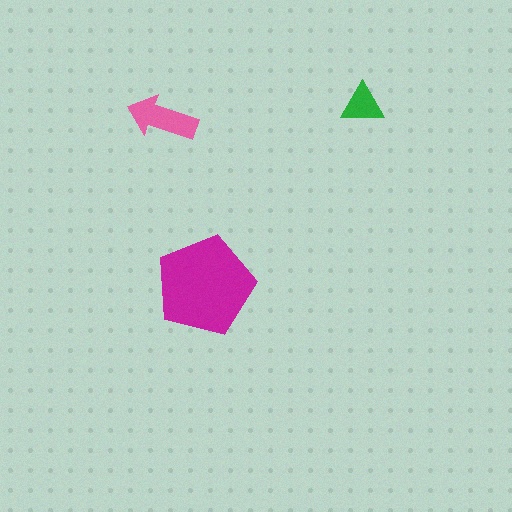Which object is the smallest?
The green triangle.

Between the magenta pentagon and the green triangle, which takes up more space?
The magenta pentagon.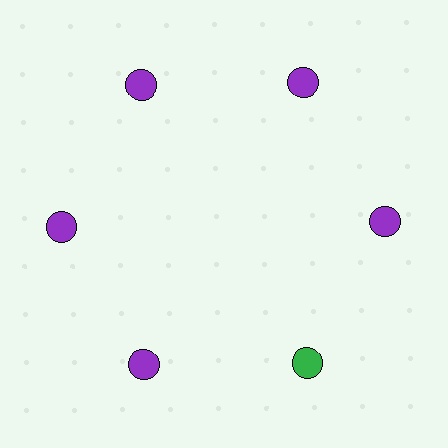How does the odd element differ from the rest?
It has a different color: green instead of purple.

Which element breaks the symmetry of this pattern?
The green circle at roughly the 5 o'clock position breaks the symmetry. All other shapes are purple circles.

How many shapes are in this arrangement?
There are 6 shapes arranged in a ring pattern.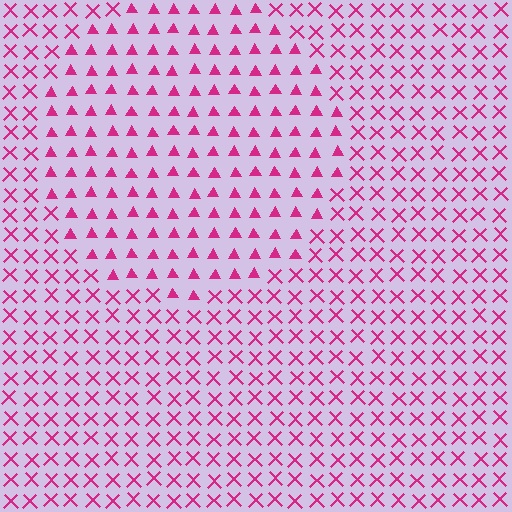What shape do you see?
I see a circle.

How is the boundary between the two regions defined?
The boundary is defined by a change in element shape: triangles inside vs. X marks outside. All elements share the same color and spacing.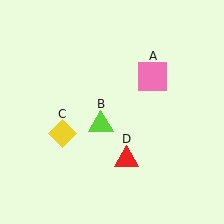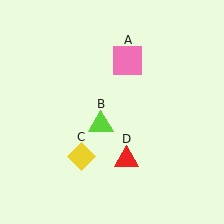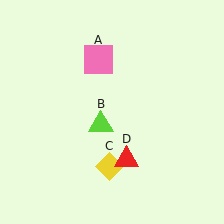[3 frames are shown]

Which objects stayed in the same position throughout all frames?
Lime triangle (object B) and red triangle (object D) remained stationary.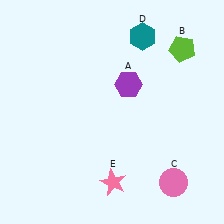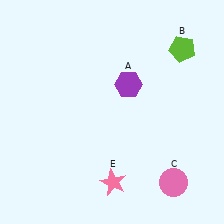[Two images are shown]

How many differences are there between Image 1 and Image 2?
There is 1 difference between the two images.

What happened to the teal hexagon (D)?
The teal hexagon (D) was removed in Image 2. It was in the top-right area of Image 1.